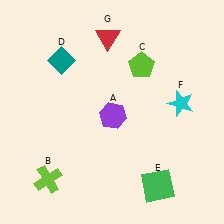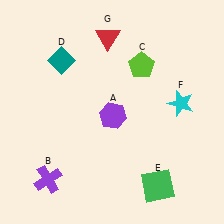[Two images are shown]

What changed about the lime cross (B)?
In Image 1, B is lime. In Image 2, it changed to purple.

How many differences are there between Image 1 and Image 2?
There is 1 difference between the two images.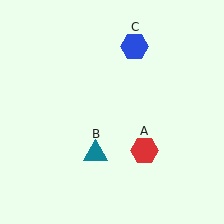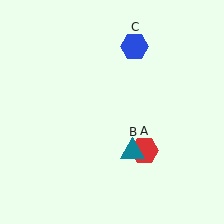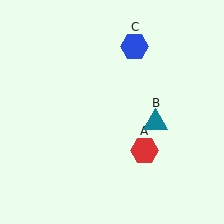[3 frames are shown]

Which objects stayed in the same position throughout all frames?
Red hexagon (object A) and blue hexagon (object C) remained stationary.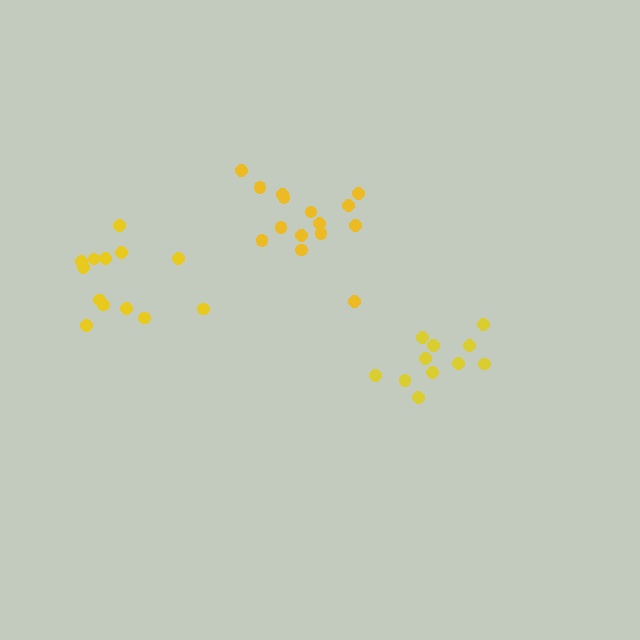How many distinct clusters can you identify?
There are 3 distinct clusters.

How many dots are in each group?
Group 1: 11 dots, Group 2: 13 dots, Group 3: 15 dots (39 total).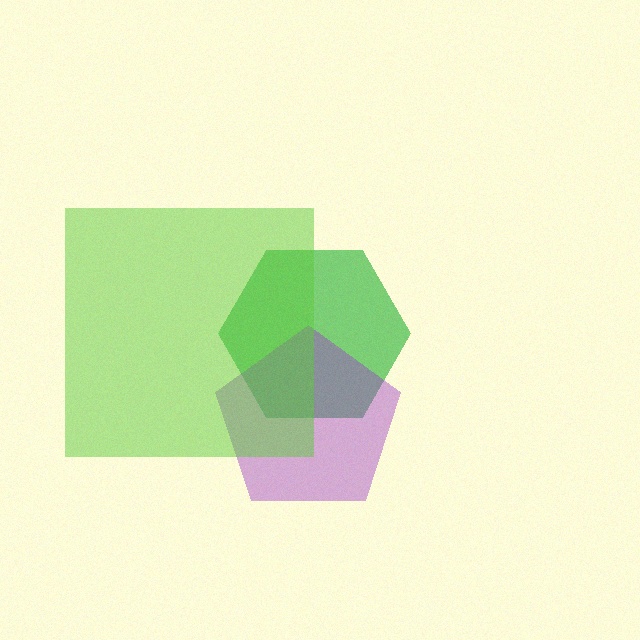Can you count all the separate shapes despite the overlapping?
Yes, there are 3 separate shapes.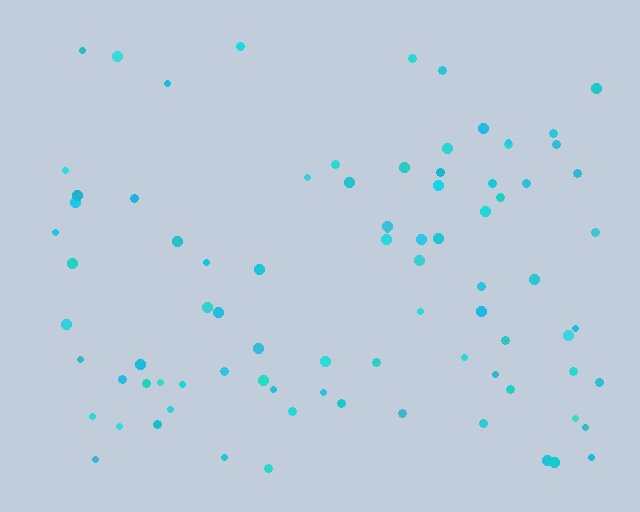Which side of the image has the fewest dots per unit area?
The left.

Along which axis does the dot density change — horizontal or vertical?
Horizontal.